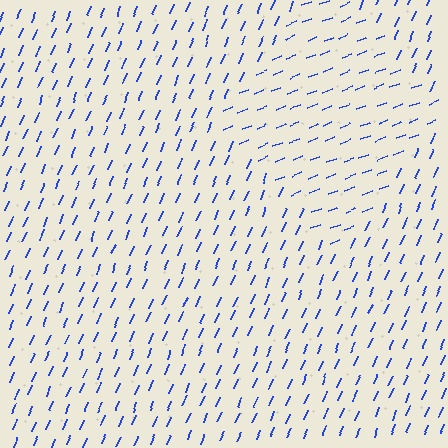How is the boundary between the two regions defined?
The boundary is defined purely by a change in line orientation (approximately 45 degrees difference). All lines are the same color and thickness.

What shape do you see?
I see a diamond.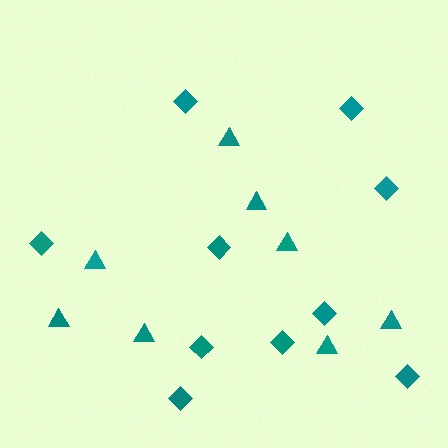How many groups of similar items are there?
There are 2 groups: one group of diamonds (10) and one group of triangles (8).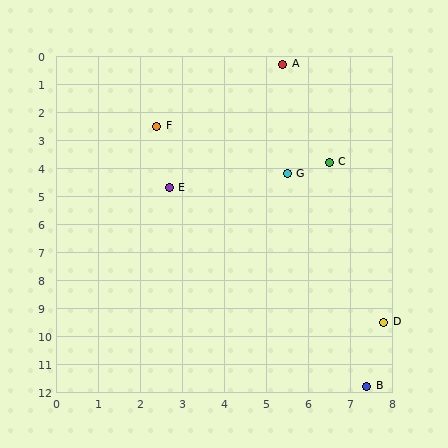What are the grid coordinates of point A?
Point A is at approximately (5.4, 0.3).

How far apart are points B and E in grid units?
Points B and E are about 8.5 grid units apart.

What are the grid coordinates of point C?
Point C is at approximately (6.5, 3.8).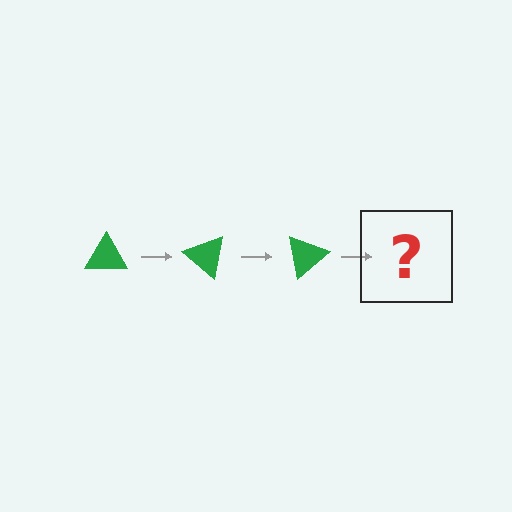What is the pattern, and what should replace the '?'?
The pattern is that the triangle rotates 40 degrees each step. The '?' should be a green triangle rotated 120 degrees.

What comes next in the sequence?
The next element should be a green triangle rotated 120 degrees.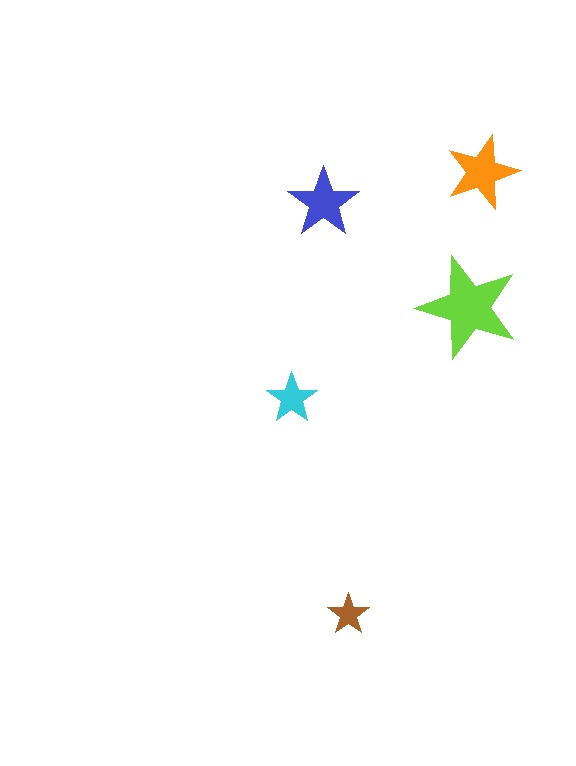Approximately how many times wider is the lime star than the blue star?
About 1.5 times wider.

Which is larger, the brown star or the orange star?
The orange one.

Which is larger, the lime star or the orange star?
The lime one.